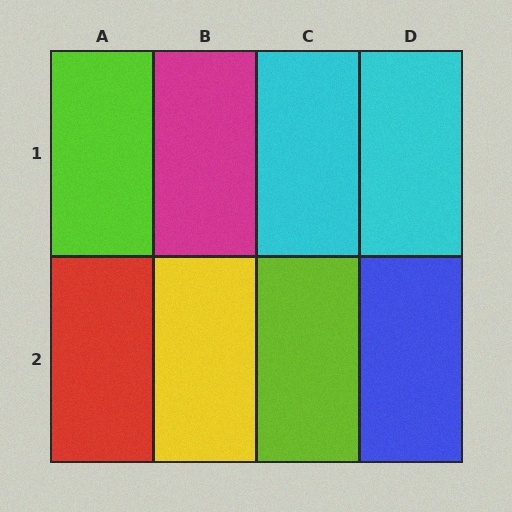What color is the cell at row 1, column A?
Lime.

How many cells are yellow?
1 cell is yellow.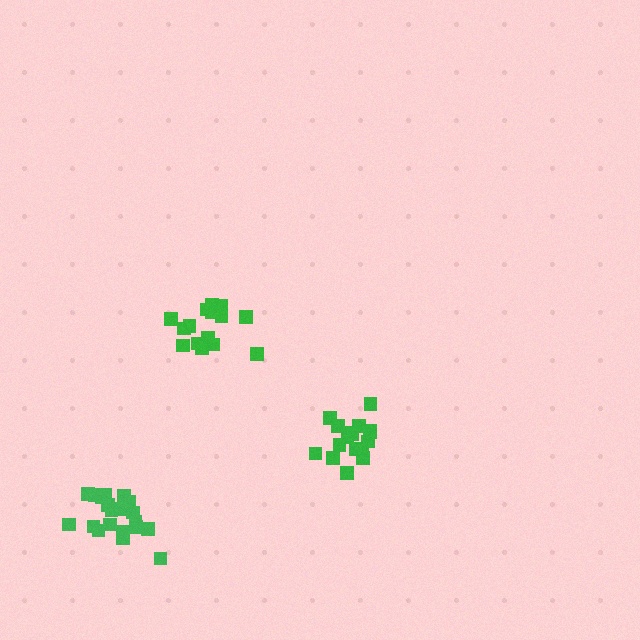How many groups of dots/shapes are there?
There are 3 groups.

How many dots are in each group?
Group 1: 17 dots, Group 2: 15 dots, Group 3: 20 dots (52 total).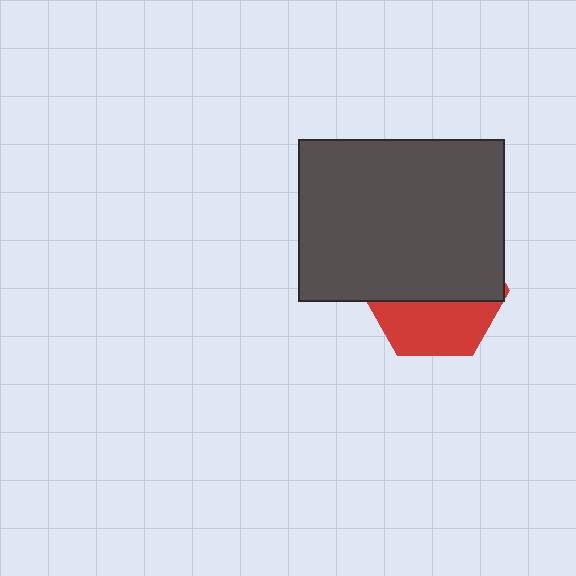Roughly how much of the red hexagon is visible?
A small part of it is visible (roughly 40%).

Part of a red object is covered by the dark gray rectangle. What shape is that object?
It is a hexagon.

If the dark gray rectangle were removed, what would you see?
You would see the complete red hexagon.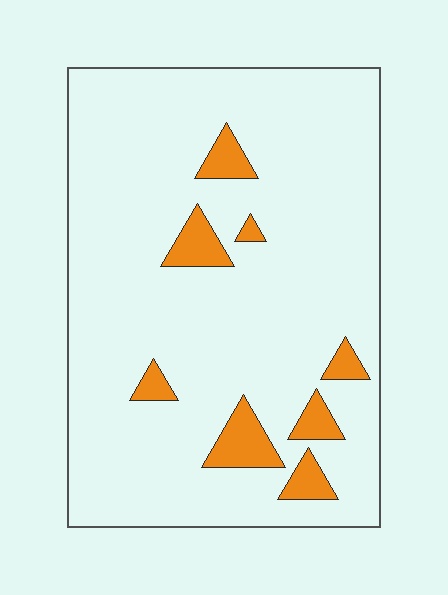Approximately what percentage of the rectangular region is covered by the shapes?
Approximately 10%.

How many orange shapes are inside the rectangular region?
8.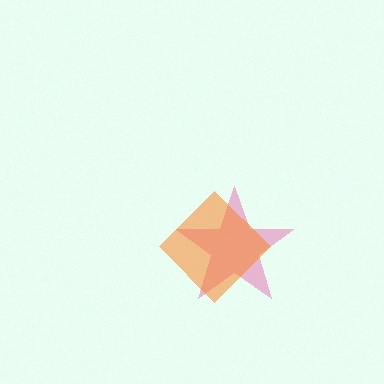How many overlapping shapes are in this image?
There are 2 overlapping shapes in the image.